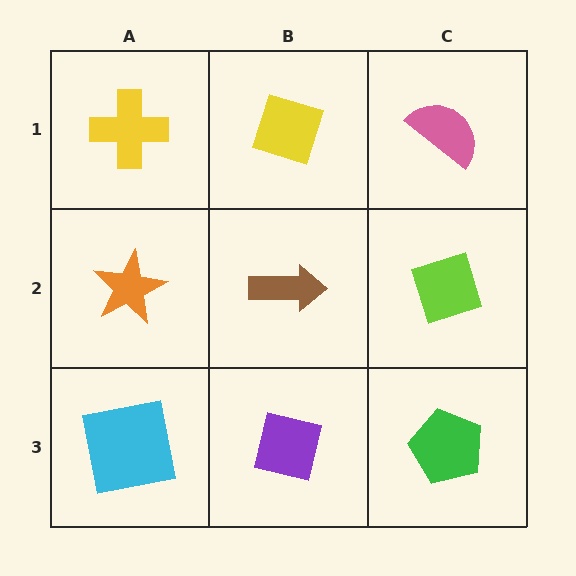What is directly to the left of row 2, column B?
An orange star.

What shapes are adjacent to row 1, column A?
An orange star (row 2, column A), a yellow diamond (row 1, column B).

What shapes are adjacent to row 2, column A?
A yellow cross (row 1, column A), a cyan square (row 3, column A), a brown arrow (row 2, column B).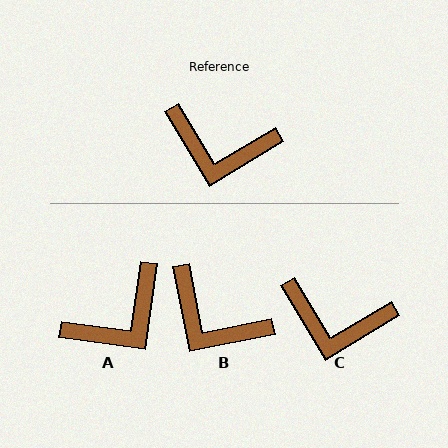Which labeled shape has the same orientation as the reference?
C.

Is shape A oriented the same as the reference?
No, it is off by about 51 degrees.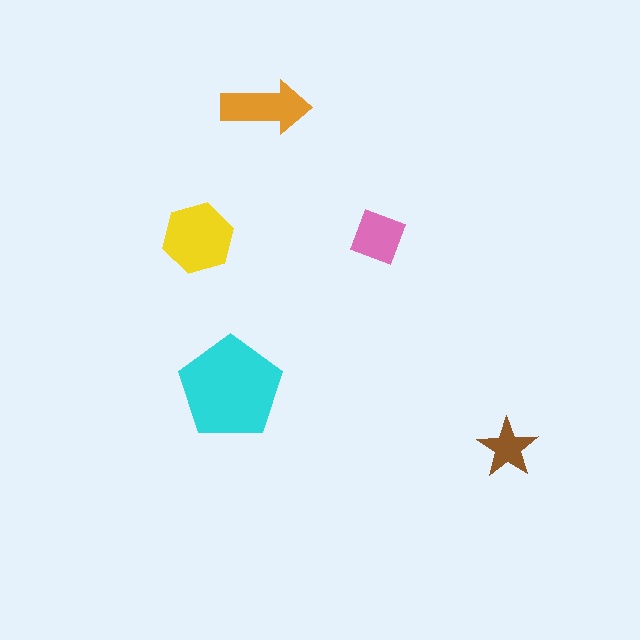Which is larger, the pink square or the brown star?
The pink square.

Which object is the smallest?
The brown star.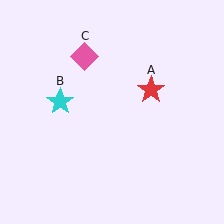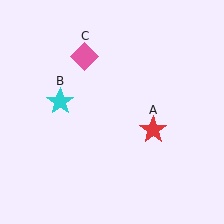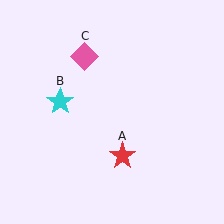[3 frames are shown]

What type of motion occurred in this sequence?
The red star (object A) rotated clockwise around the center of the scene.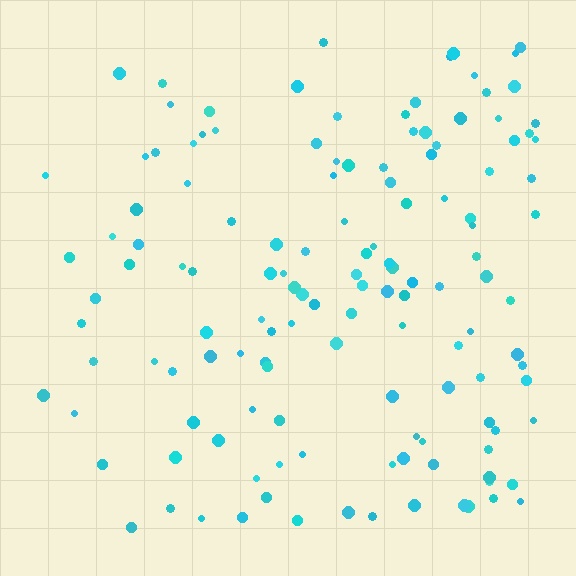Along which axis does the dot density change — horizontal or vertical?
Horizontal.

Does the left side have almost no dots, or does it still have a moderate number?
Still a moderate number, just noticeably fewer than the right.